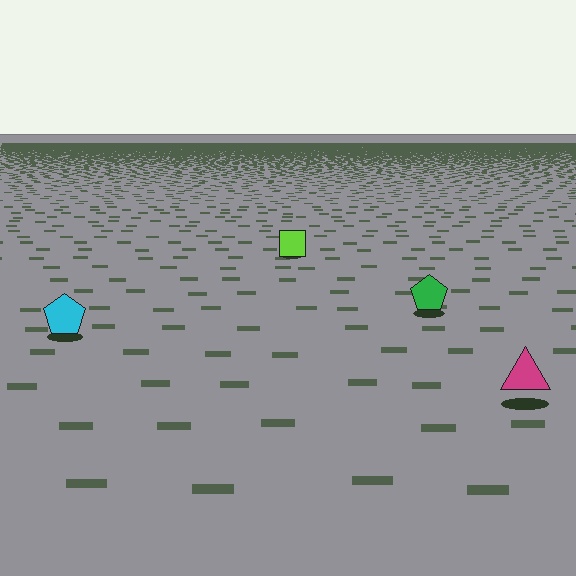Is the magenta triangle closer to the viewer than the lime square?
Yes. The magenta triangle is closer — you can tell from the texture gradient: the ground texture is coarser near it.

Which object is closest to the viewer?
The magenta triangle is closest. The texture marks near it are larger and more spread out.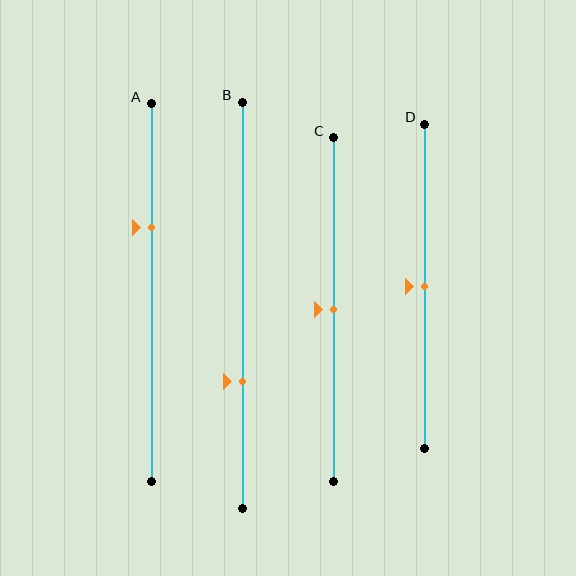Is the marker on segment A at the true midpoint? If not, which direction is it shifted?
No, the marker on segment A is shifted upward by about 17% of the segment length.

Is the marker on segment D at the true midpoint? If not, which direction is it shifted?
Yes, the marker on segment D is at the true midpoint.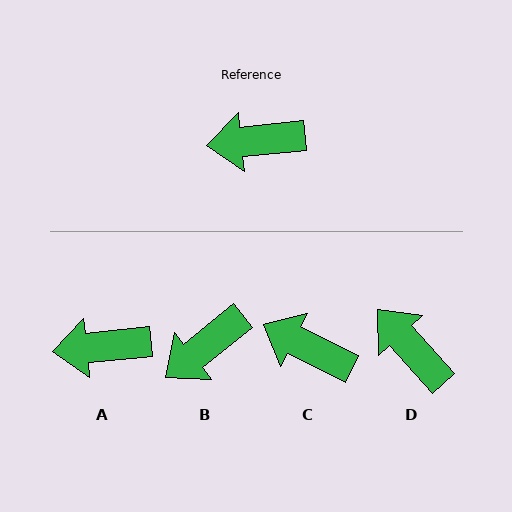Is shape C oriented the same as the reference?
No, it is off by about 32 degrees.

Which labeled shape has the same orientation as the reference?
A.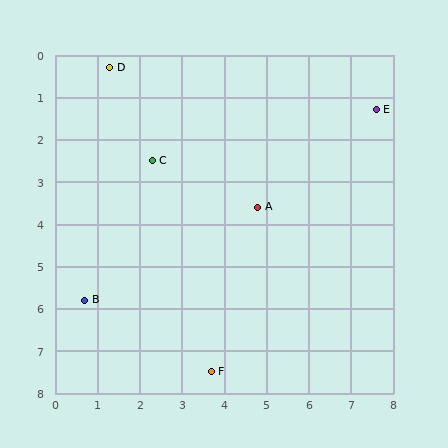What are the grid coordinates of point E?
Point E is at approximately (7.6, 1.3).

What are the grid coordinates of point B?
Point B is at approximately (0.7, 5.8).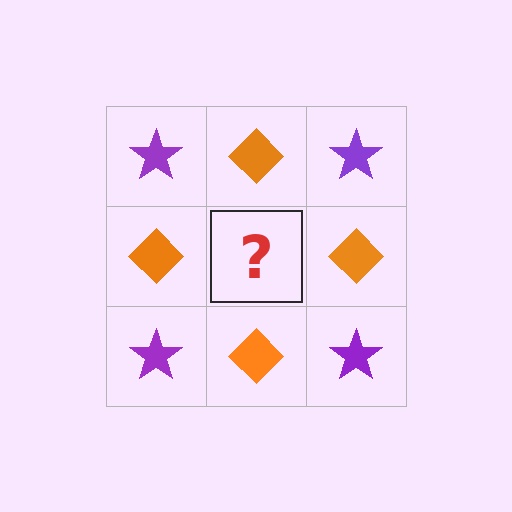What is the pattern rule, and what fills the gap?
The rule is that it alternates purple star and orange diamond in a checkerboard pattern. The gap should be filled with a purple star.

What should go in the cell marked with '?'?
The missing cell should contain a purple star.